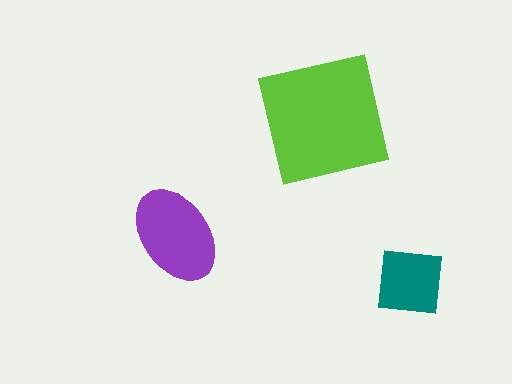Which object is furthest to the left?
The purple ellipse is leftmost.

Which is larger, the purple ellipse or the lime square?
The lime square.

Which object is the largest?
The lime square.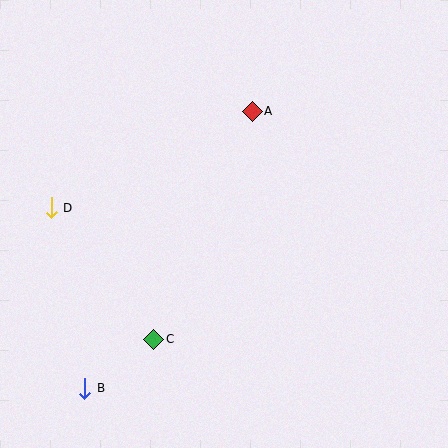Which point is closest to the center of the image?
Point A at (252, 111) is closest to the center.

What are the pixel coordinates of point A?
Point A is at (252, 111).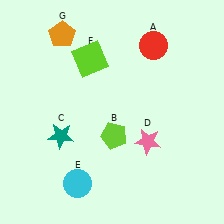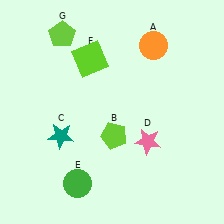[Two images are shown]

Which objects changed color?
A changed from red to orange. E changed from cyan to green. G changed from orange to lime.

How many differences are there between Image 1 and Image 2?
There are 3 differences between the two images.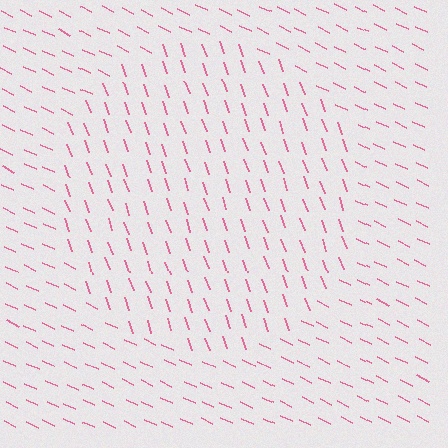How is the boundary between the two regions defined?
The boundary is defined purely by a change in line orientation (approximately 45 degrees difference). All lines are the same color and thickness.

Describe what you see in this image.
The image is filled with small pink line segments. A circle region in the image has lines oriented differently from the surrounding lines, creating a visible texture boundary.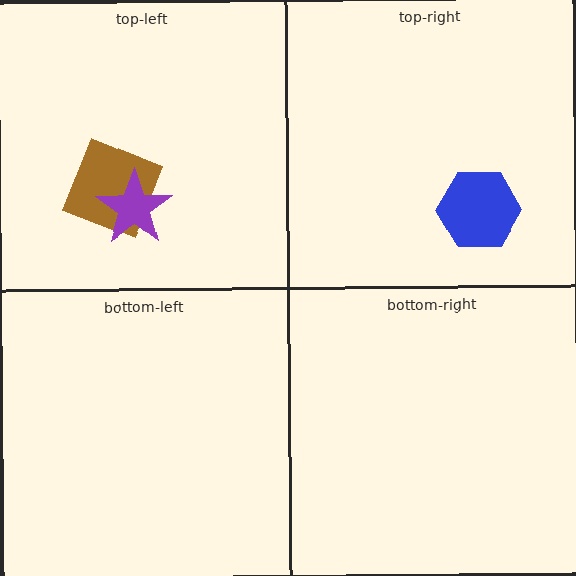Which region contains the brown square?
The top-left region.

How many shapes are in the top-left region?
2.